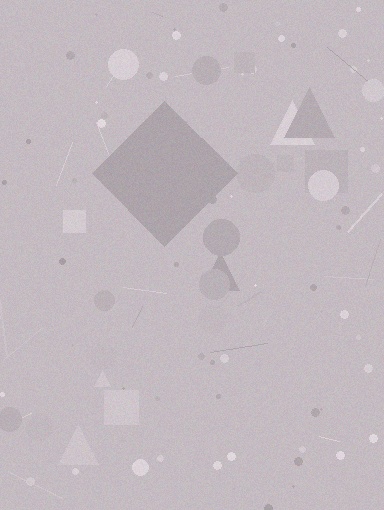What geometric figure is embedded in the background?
A diamond is embedded in the background.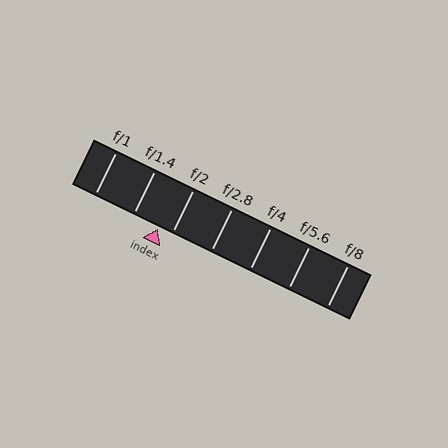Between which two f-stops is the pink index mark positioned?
The index mark is between f/1.4 and f/2.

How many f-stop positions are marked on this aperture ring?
There are 7 f-stop positions marked.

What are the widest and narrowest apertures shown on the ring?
The widest aperture shown is f/1 and the narrowest is f/8.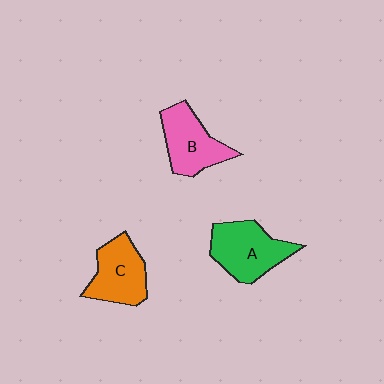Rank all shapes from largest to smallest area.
From largest to smallest: A (green), B (pink), C (orange).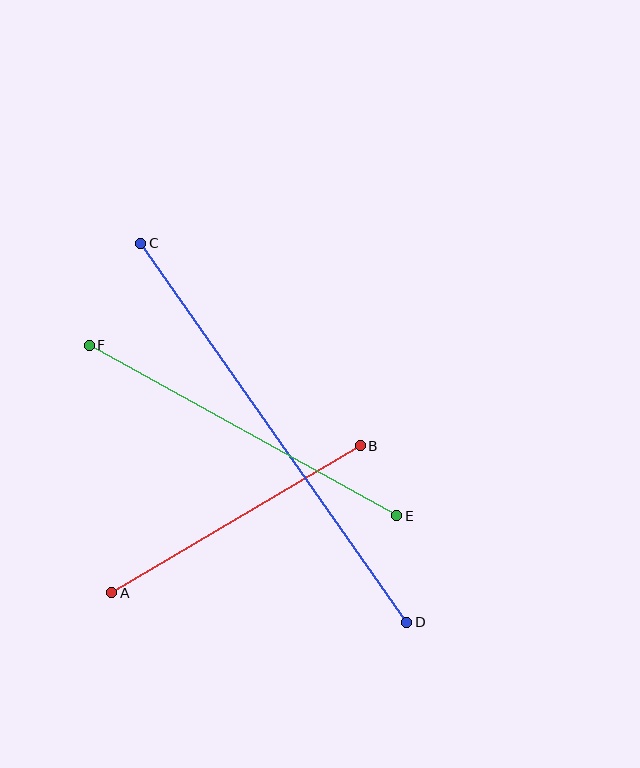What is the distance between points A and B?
The distance is approximately 289 pixels.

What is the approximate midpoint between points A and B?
The midpoint is at approximately (236, 519) pixels.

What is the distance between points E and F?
The distance is approximately 352 pixels.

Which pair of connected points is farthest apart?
Points C and D are farthest apart.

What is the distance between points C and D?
The distance is approximately 463 pixels.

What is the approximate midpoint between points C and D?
The midpoint is at approximately (274, 433) pixels.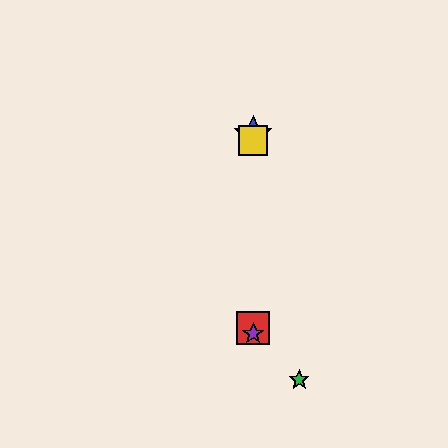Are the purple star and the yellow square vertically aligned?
Yes, both are at x≈253.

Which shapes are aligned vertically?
The red square, the blue star, the yellow square, the purple star are aligned vertically.